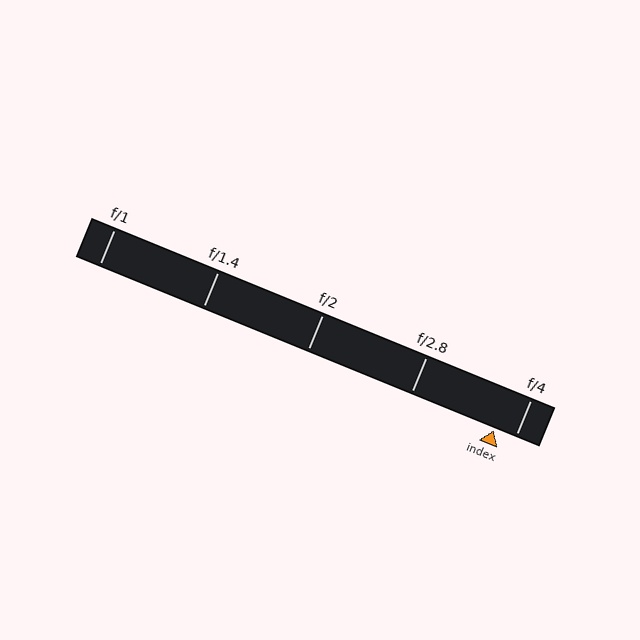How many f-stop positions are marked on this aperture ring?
There are 5 f-stop positions marked.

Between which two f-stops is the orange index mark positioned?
The index mark is between f/2.8 and f/4.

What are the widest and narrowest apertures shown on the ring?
The widest aperture shown is f/1 and the narrowest is f/4.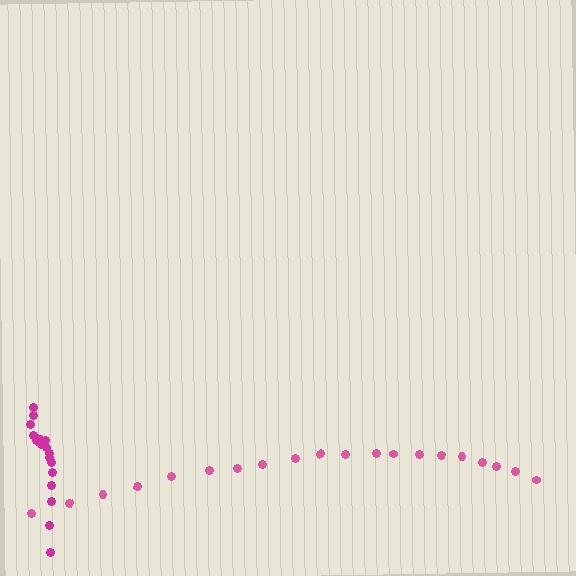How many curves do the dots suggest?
There are 2 distinct paths.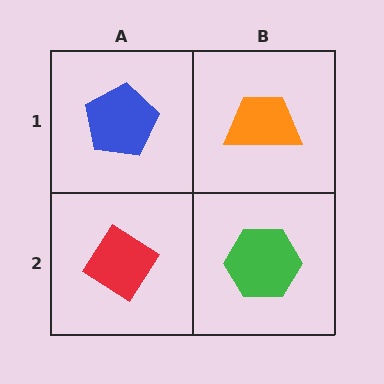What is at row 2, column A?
A red diamond.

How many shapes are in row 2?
2 shapes.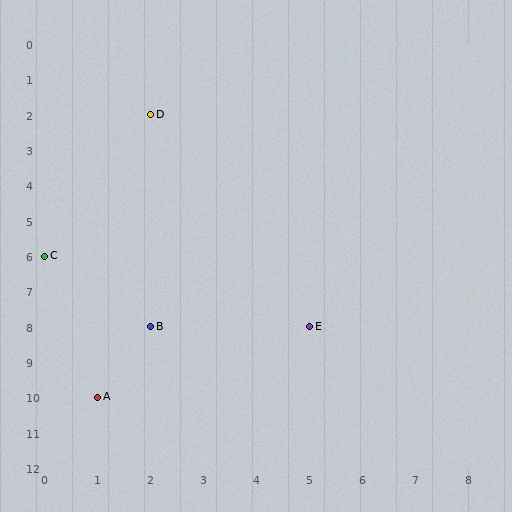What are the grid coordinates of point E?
Point E is at grid coordinates (5, 8).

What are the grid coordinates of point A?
Point A is at grid coordinates (1, 10).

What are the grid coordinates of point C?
Point C is at grid coordinates (0, 6).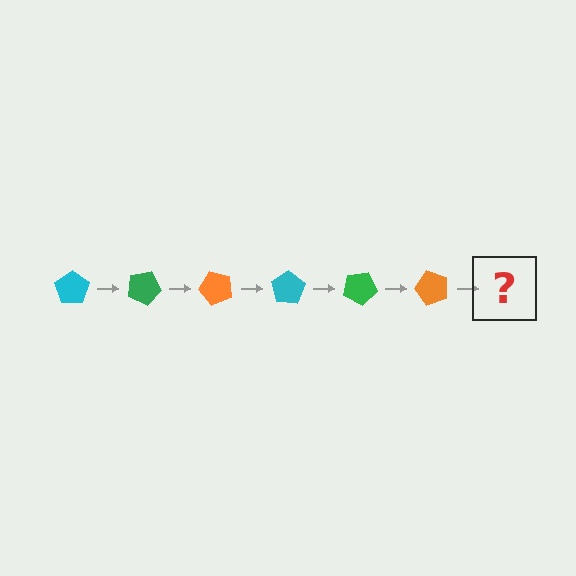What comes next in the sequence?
The next element should be a cyan pentagon, rotated 150 degrees from the start.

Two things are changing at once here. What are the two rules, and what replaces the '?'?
The two rules are that it rotates 25 degrees each step and the color cycles through cyan, green, and orange. The '?' should be a cyan pentagon, rotated 150 degrees from the start.